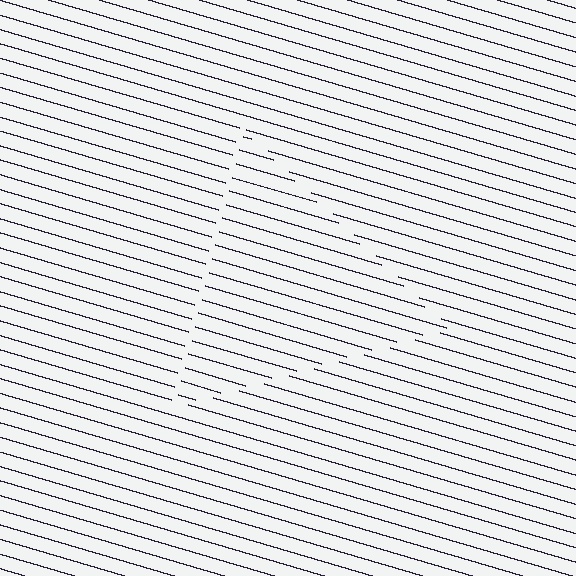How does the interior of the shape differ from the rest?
The interior of the shape contains the same grating, shifted by half a period — the contour is defined by the phase discontinuity where line-ends from the inner and outer gratings abut.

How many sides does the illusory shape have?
3 sides — the line-ends trace a triangle.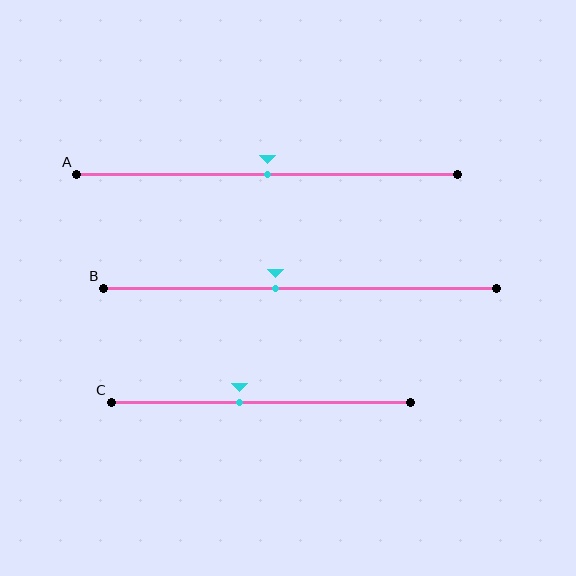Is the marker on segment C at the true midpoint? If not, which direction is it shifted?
No, the marker on segment C is shifted to the left by about 7% of the segment length.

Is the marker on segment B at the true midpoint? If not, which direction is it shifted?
No, the marker on segment B is shifted to the left by about 6% of the segment length.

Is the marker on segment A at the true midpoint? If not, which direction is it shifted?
Yes, the marker on segment A is at the true midpoint.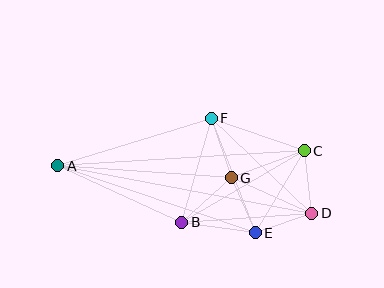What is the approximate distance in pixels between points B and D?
The distance between B and D is approximately 130 pixels.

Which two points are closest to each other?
Points D and E are closest to each other.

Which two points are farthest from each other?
Points A and D are farthest from each other.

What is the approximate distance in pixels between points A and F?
The distance between A and F is approximately 161 pixels.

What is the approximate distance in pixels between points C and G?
The distance between C and G is approximately 78 pixels.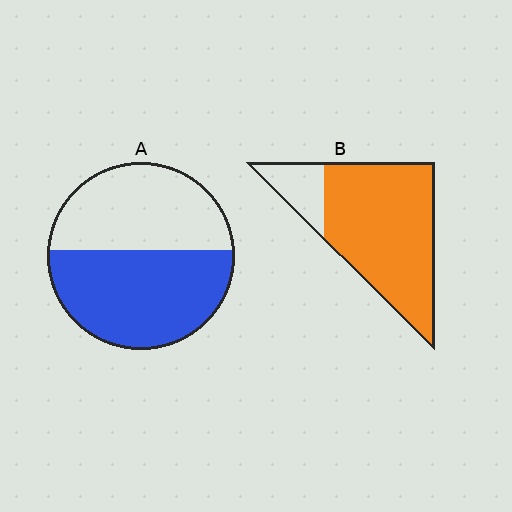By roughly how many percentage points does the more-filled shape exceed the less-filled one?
By roughly 30 percentage points (B over A).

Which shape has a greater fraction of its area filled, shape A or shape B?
Shape B.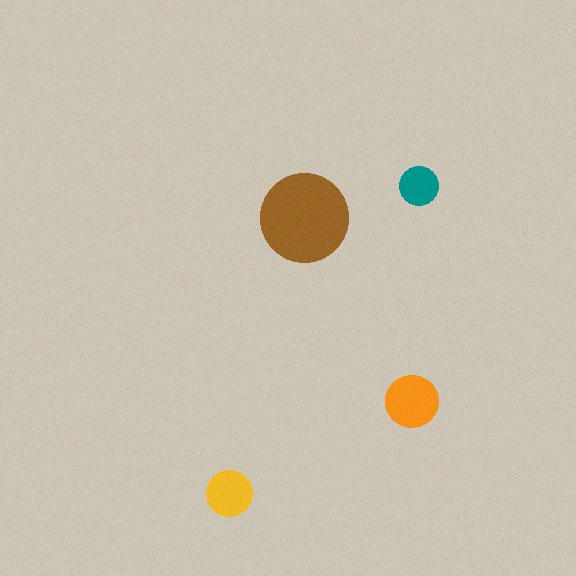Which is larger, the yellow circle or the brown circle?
The brown one.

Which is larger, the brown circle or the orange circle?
The brown one.